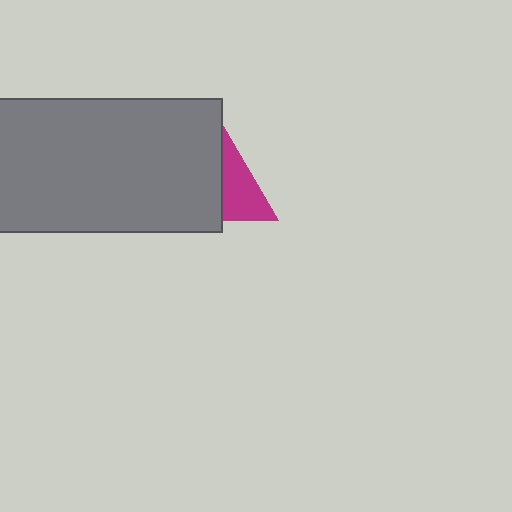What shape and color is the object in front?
The object in front is a gray rectangle.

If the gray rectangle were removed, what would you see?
You would see the complete magenta triangle.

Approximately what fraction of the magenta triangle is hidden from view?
Roughly 68% of the magenta triangle is hidden behind the gray rectangle.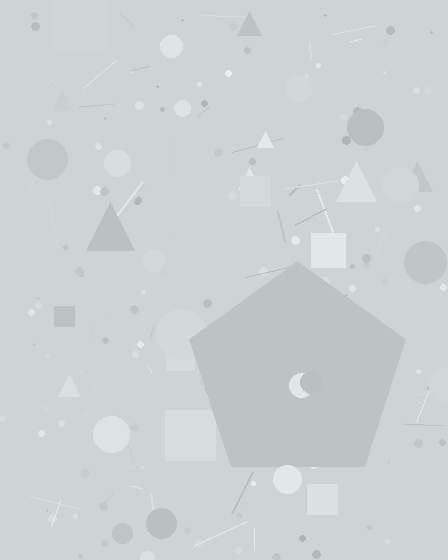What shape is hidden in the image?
A pentagon is hidden in the image.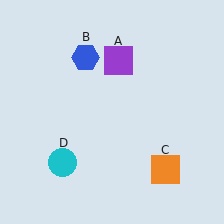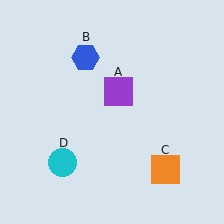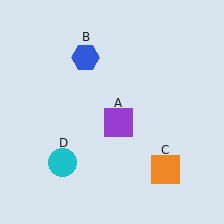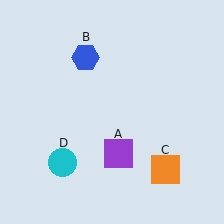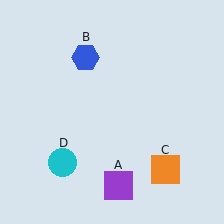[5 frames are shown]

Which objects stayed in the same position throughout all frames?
Blue hexagon (object B) and orange square (object C) and cyan circle (object D) remained stationary.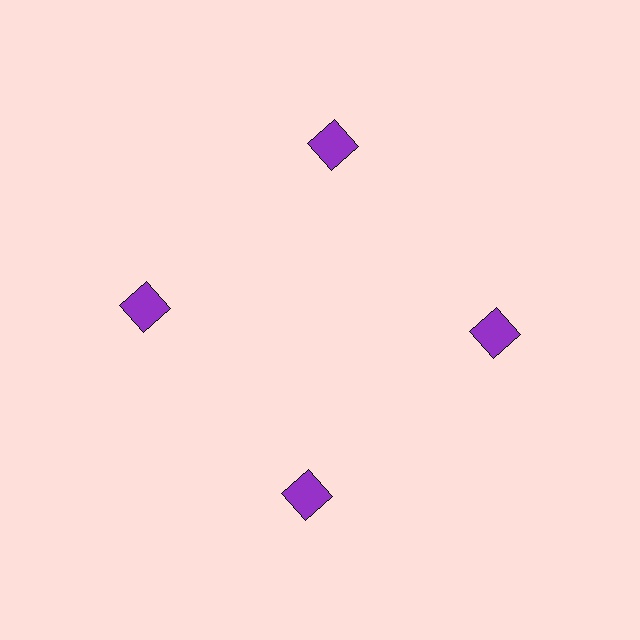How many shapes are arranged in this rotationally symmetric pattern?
There are 4 shapes, arranged in 4 groups of 1.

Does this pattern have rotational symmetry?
Yes, this pattern has 4-fold rotational symmetry. It looks the same after rotating 90 degrees around the center.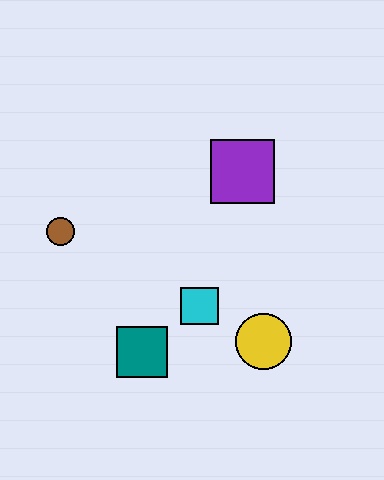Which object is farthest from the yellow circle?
The brown circle is farthest from the yellow circle.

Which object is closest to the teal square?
The cyan square is closest to the teal square.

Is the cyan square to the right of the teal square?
Yes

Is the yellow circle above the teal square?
Yes